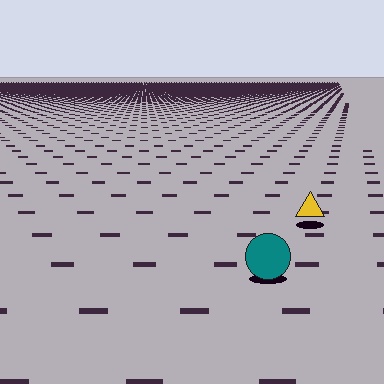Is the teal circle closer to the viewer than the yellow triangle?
Yes. The teal circle is closer — you can tell from the texture gradient: the ground texture is coarser near it.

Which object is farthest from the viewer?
The yellow triangle is farthest from the viewer. It appears smaller and the ground texture around it is denser.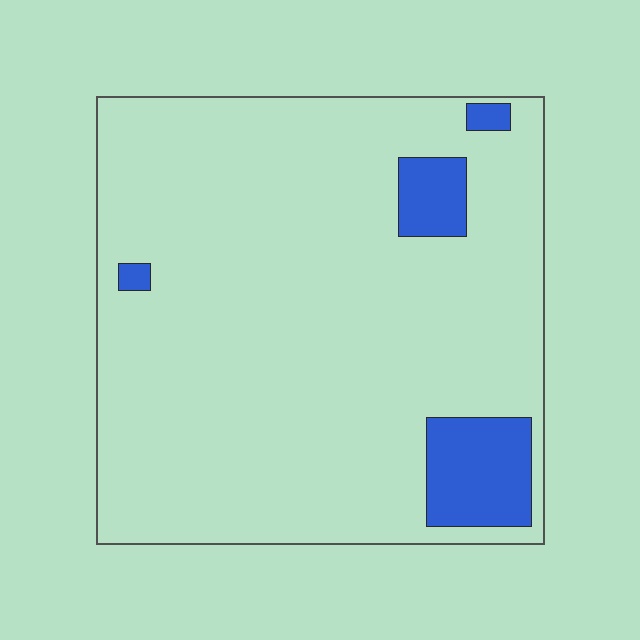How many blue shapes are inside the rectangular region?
4.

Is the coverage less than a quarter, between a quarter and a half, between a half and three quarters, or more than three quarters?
Less than a quarter.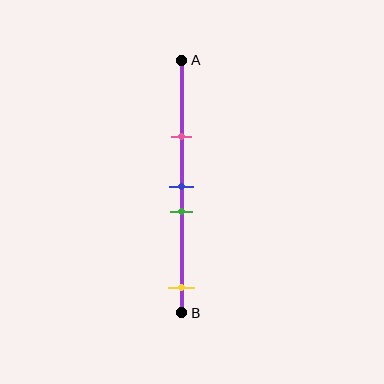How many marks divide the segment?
There are 4 marks dividing the segment.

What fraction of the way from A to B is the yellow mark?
The yellow mark is approximately 90% (0.9) of the way from A to B.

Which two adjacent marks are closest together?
The blue and green marks are the closest adjacent pair.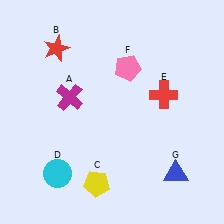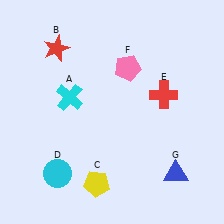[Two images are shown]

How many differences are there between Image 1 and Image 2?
There is 1 difference between the two images.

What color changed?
The cross (A) changed from magenta in Image 1 to cyan in Image 2.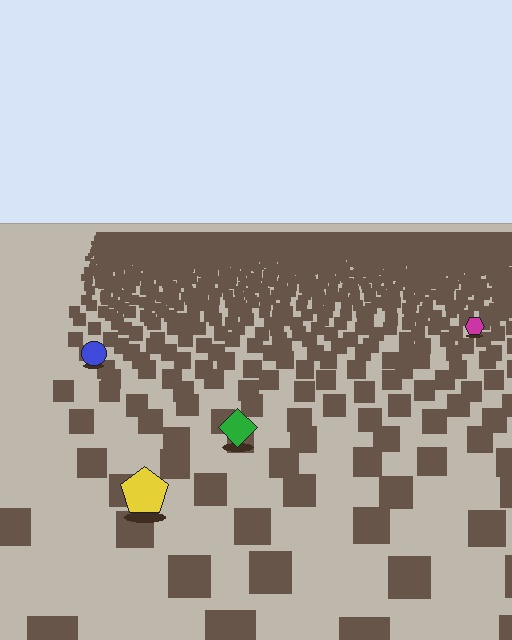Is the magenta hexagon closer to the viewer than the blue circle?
No. The blue circle is closer — you can tell from the texture gradient: the ground texture is coarser near it.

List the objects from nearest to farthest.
From nearest to farthest: the yellow pentagon, the green diamond, the blue circle, the magenta hexagon.